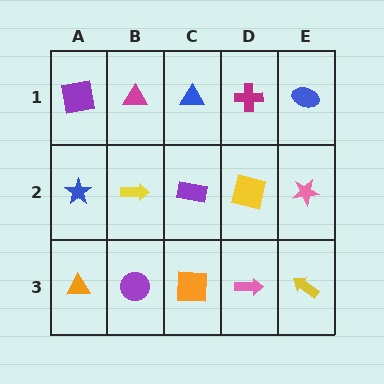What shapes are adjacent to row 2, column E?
A blue ellipse (row 1, column E), a yellow arrow (row 3, column E), a yellow square (row 2, column D).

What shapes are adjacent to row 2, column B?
A magenta triangle (row 1, column B), a purple circle (row 3, column B), a blue star (row 2, column A), a purple rectangle (row 2, column C).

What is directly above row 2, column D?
A magenta cross.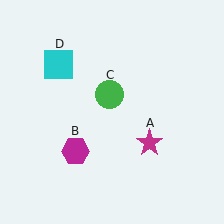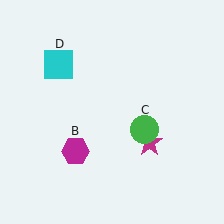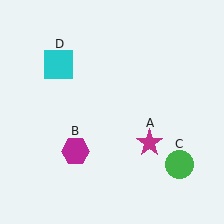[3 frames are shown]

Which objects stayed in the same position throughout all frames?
Magenta star (object A) and magenta hexagon (object B) and cyan square (object D) remained stationary.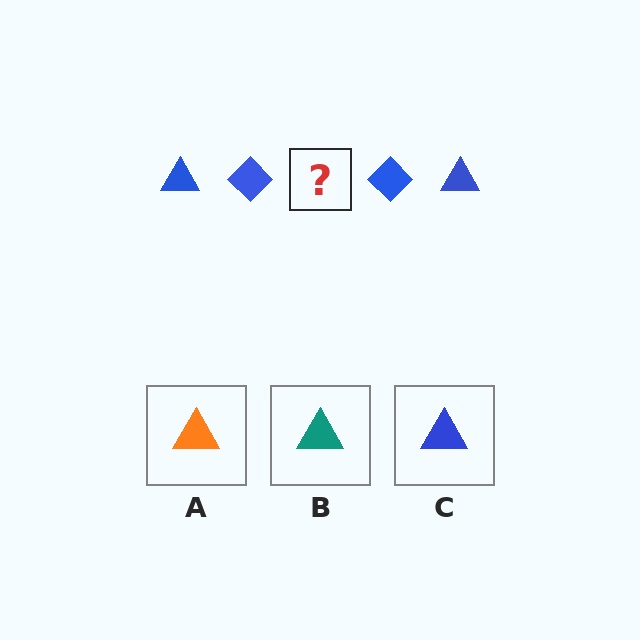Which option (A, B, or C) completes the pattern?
C.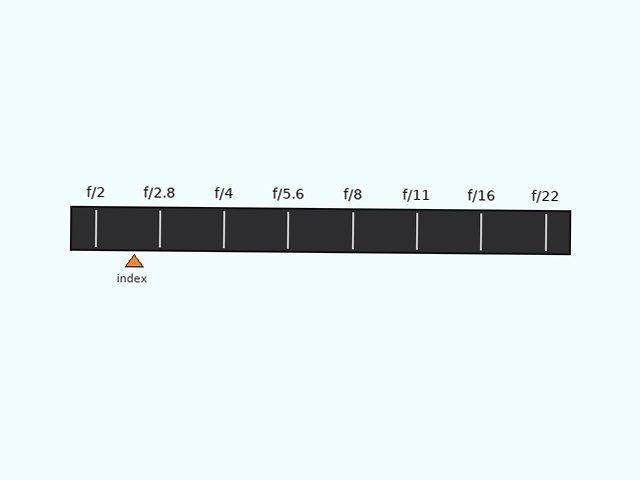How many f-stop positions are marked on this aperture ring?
There are 8 f-stop positions marked.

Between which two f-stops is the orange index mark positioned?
The index mark is between f/2 and f/2.8.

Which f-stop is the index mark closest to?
The index mark is closest to f/2.8.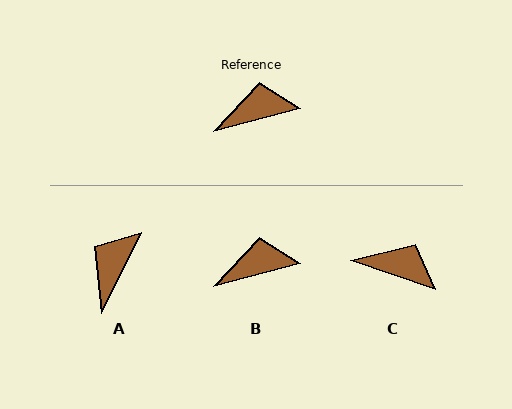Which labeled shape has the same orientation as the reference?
B.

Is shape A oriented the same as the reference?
No, it is off by about 49 degrees.